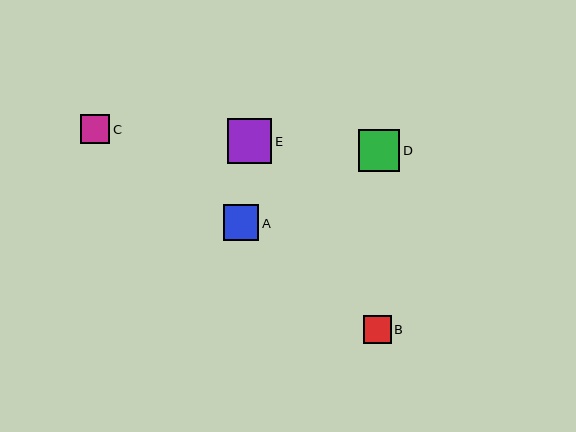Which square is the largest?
Square E is the largest with a size of approximately 45 pixels.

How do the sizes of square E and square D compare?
Square E and square D are approximately the same size.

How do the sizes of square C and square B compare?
Square C and square B are approximately the same size.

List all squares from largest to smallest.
From largest to smallest: E, D, A, C, B.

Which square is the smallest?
Square B is the smallest with a size of approximately 28 pixels.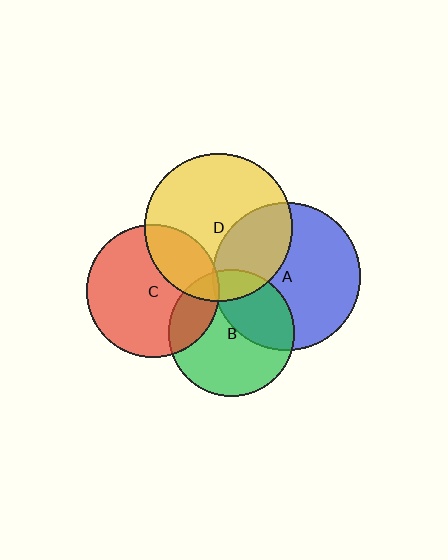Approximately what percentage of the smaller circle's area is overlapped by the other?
Approximately 25%.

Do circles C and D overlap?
Yes.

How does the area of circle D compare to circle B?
Approximately 1.4 times.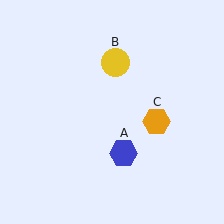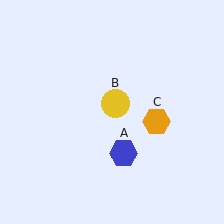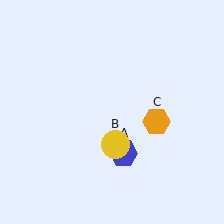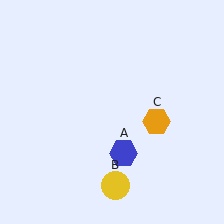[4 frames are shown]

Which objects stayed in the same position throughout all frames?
Blue hexagon (object A) and orange hexagon (object C) remained stationary.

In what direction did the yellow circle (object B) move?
The yellow circle (object B) moved down.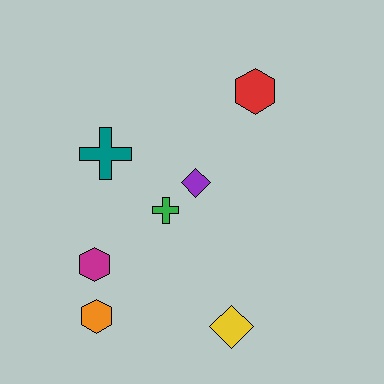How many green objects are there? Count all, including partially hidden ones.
There is 1 green object.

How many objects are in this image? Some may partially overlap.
There are 7 objects.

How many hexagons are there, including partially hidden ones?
There are 3 hexagons.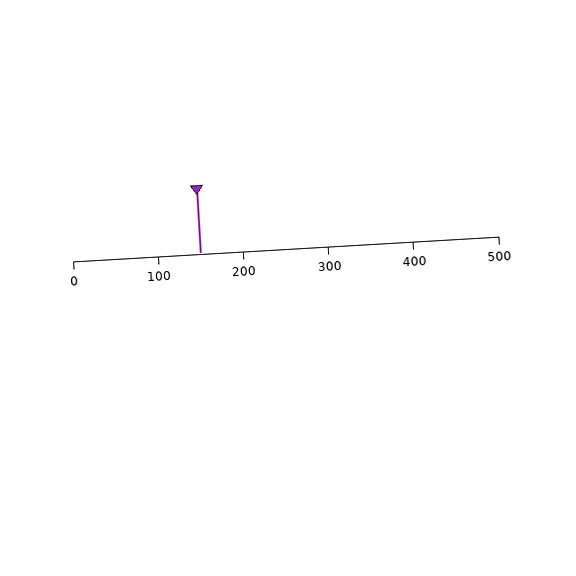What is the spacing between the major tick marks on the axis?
The major ticks are spaced 100 apart.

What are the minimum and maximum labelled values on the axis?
The axis runs from 0 to 500.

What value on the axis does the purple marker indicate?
The marker indicates approximately 150.